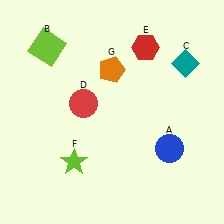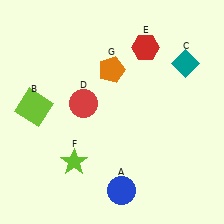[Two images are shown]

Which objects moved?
The objects that moved are: the blue circle (A), the lime square (B).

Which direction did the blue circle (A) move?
The blue circle (A) moved left.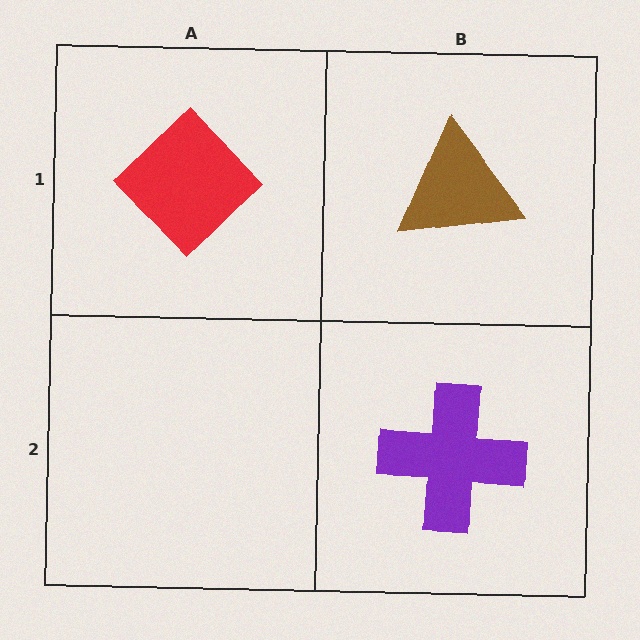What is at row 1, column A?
A red diamond.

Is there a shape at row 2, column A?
No, that cell is empty.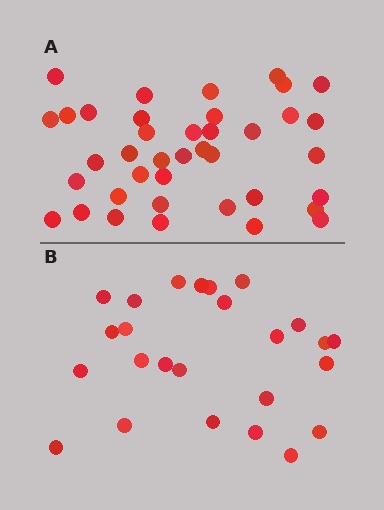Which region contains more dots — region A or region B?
Region A (the top region) has more dots.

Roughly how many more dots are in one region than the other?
Region A has approximately 15 more dots than region B.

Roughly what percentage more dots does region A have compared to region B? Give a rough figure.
About 55% more.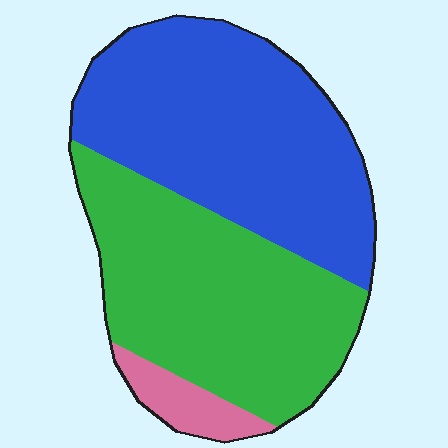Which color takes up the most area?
Blue, at roughly 50%.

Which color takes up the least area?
Pink, at roughly 5%.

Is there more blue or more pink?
Blue.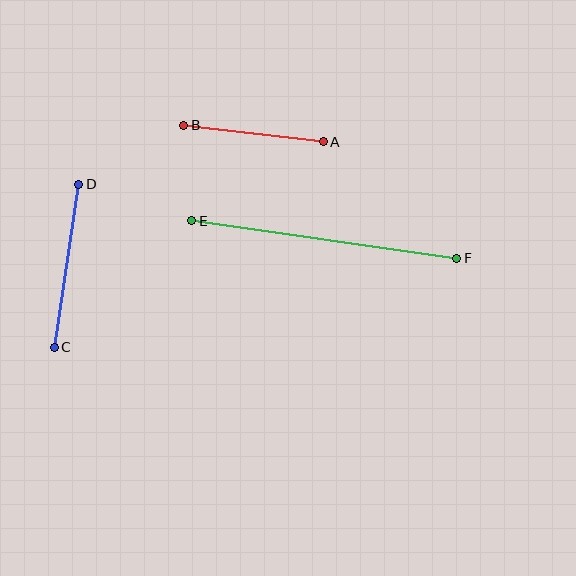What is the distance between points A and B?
The distance is approximately 141 pixels.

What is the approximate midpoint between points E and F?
The midpoint is at approximately (324, 239) pixels.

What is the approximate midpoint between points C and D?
The midpoint is at approximately (66, 266) pixels.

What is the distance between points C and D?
The distance is approximately 165 pixels.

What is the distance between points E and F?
The distance is approximately 268 pixels.